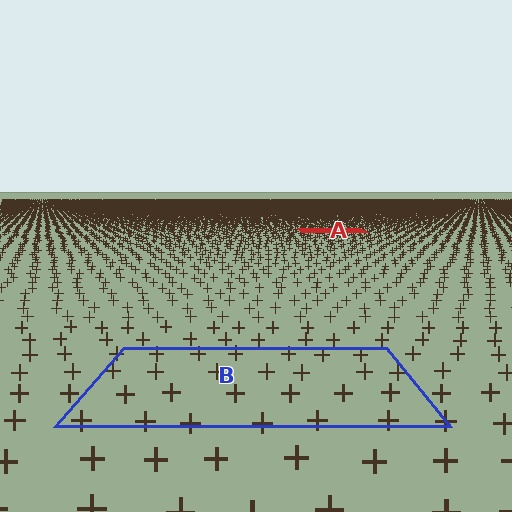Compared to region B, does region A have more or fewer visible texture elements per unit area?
Region A has more texture elements per unit area — they are packed more densely because it is farther away.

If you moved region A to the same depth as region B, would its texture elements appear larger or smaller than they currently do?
They would appear larger. At a closer depth, the same texture elements are projected at a bigger on-screen size.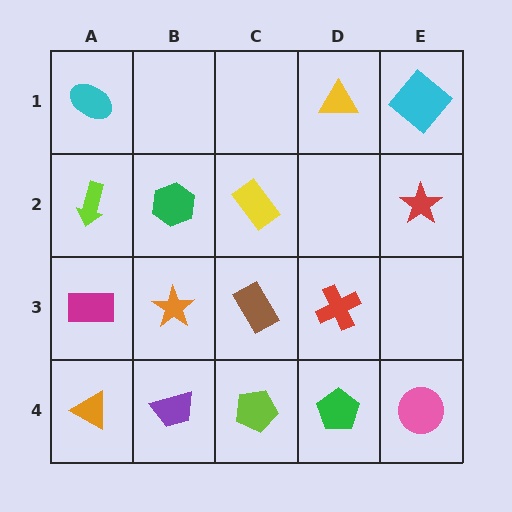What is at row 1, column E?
A cyan diamond.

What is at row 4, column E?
A pink circle.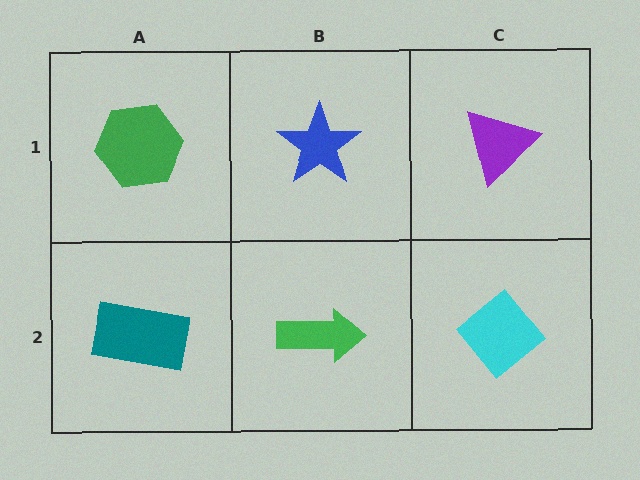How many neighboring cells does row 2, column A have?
2.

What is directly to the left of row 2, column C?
A green arrow.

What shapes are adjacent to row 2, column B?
A blue star (row 1, column B), a teal rectangle (row 2, column A), a cyan diamond (row 2, column C).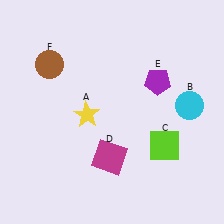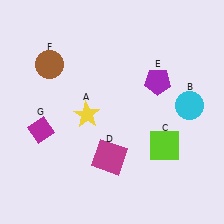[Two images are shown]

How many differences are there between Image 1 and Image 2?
There is 1 difference between the two images.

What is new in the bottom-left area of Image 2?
A magenta diamond (G) was added in the bottom-left area of Image 2.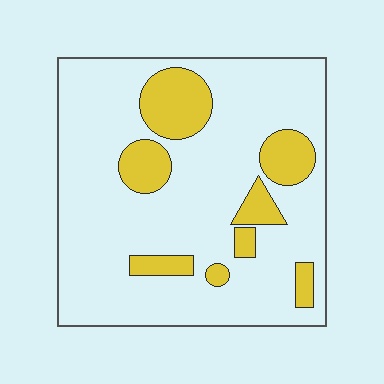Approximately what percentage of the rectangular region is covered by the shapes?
Approximately 20%.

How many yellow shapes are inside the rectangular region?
8.